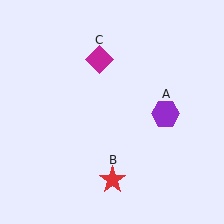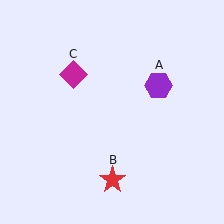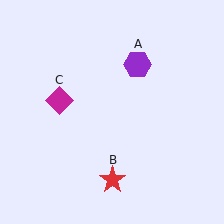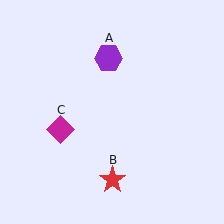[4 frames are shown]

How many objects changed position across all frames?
2 objects changed position: purple hexagon (object A), magenta diamond (object C).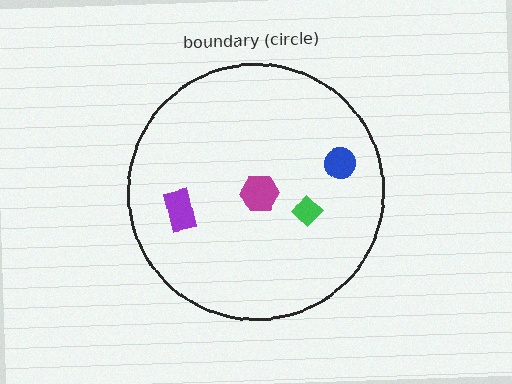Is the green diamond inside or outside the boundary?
Inside.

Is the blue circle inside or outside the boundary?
Inside.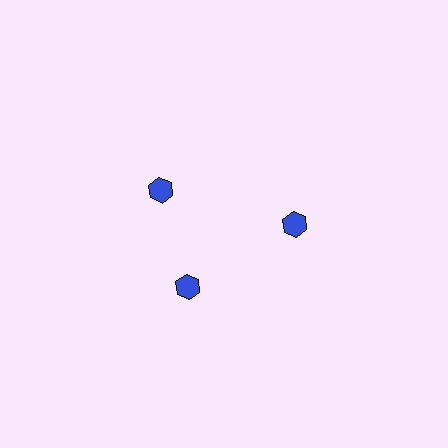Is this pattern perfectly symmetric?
No. The 3 blue hexagons are arranged in a ring, but one element near the 11 o'clock position is rotated out of alignment along the ring, breaking the 3-fold rotational symmetry.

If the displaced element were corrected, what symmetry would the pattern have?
It would have 3-fold rotational symmetry — the pattern would map onto itself every 120 degrees.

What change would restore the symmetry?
The symmetry would be restored by rotating it back into even spacing with its neighbors so that all 3 hexagons sit at equal angles and equal distance from the center.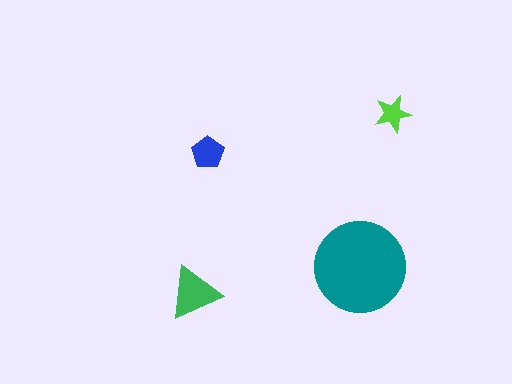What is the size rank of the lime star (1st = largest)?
4th.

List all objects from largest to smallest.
The teal circle, the green triangle, the blue pentagon, the lime star.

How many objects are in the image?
There are 4 objects in the image.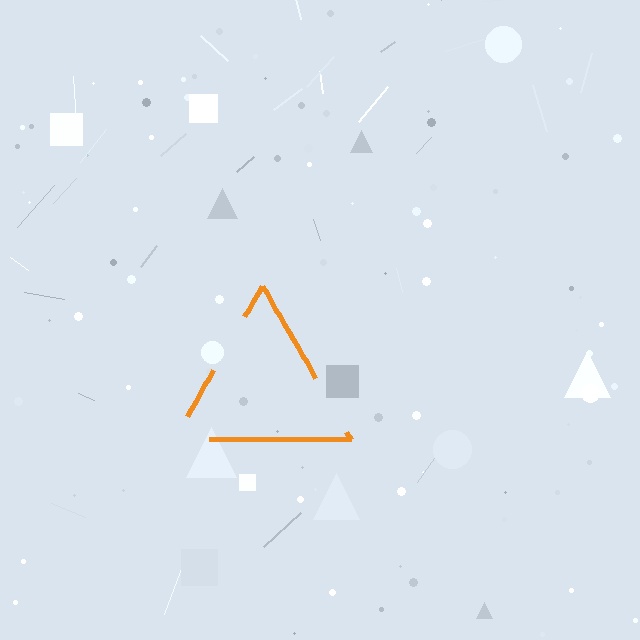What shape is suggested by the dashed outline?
The dashed outline suggests a triangle.